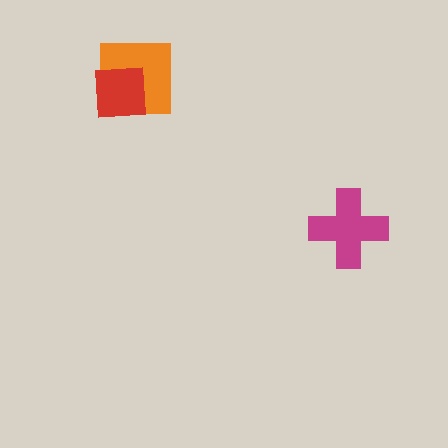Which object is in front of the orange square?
The red square is in front of the orange square.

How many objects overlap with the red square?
1 object overlaps with the red square.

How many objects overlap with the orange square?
1 object overlaps with the orange square.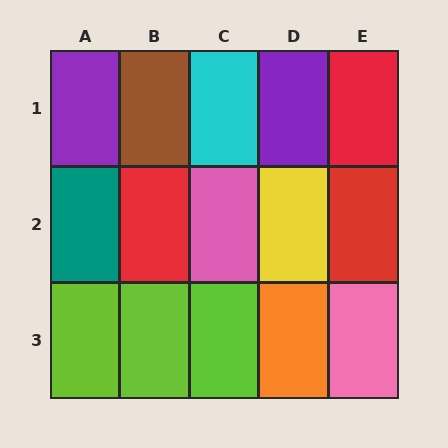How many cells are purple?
2 cells are purple.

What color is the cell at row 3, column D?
Orange.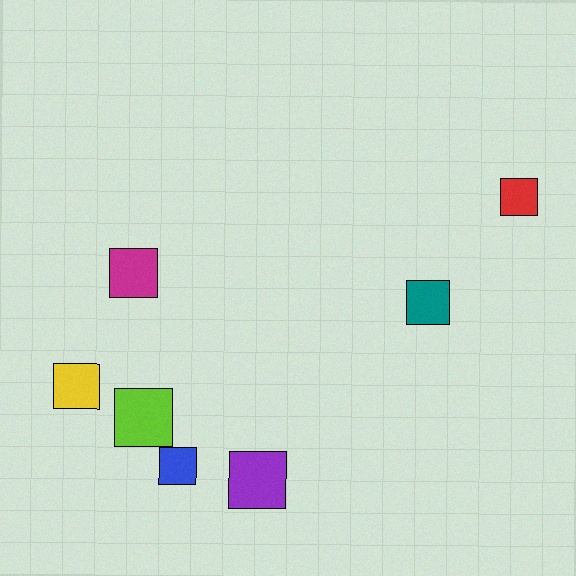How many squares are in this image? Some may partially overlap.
There are 7 squares.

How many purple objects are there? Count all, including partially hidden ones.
There is 1 purple object.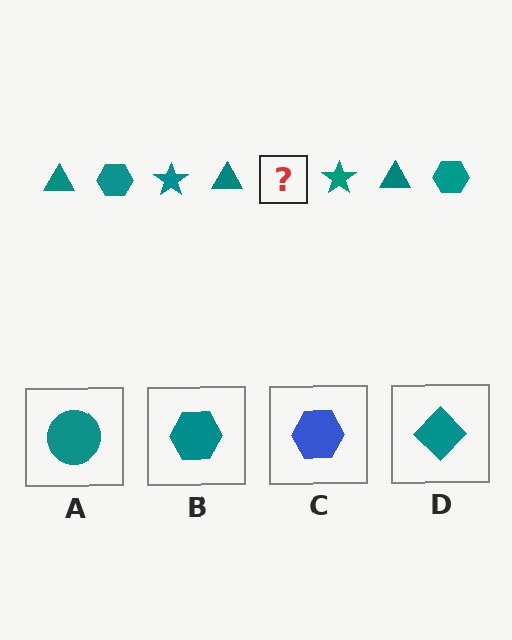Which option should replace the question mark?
Option B.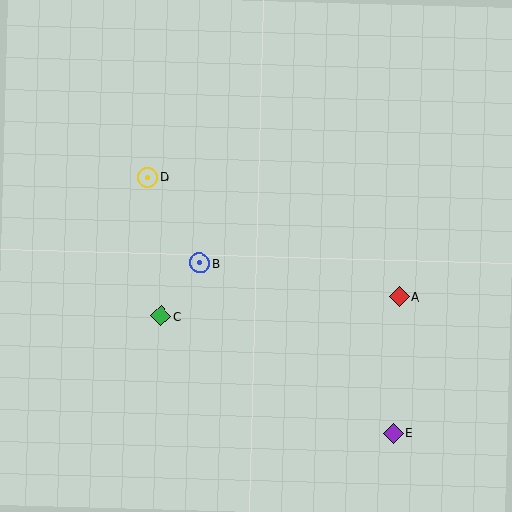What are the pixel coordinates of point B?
Point B is at (200, 263).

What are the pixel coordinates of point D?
Point D is at (148, 177).